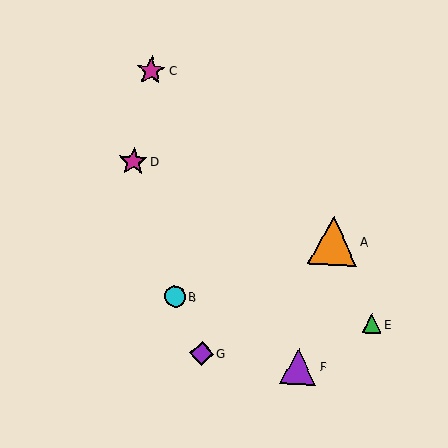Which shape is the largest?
The orange triangle (labeled A) is the largest.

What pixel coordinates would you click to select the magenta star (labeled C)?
Click at (151, 70) to select the magenta star C.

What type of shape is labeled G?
Shape G is a purple diamond.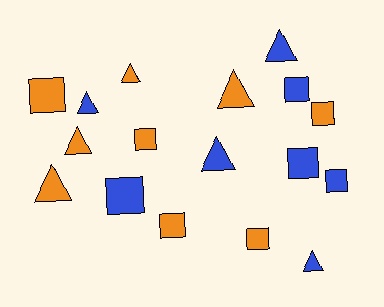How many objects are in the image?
There are 17 objects.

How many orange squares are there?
There are 5 orange squares.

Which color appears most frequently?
Orange, with 9 objects.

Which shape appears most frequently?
Square, with 9 objects.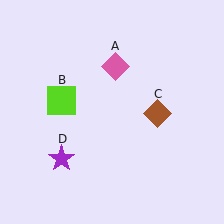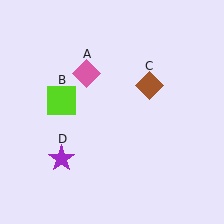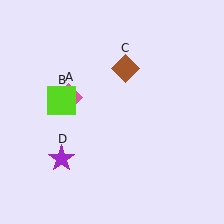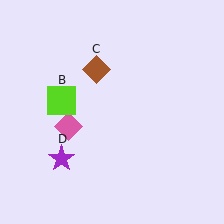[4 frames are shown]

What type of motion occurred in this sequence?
The pink diamond (object A), brown diamond (object C) rotated counterclockwise around the center of the scene.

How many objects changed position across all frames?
2 objects changed position: pink diamond (object A), brown diamond (object C).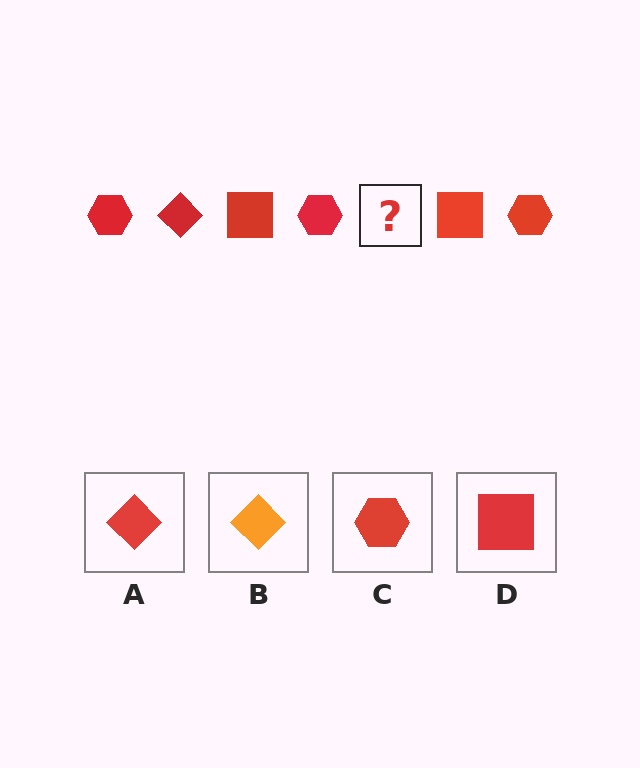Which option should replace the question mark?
Option A.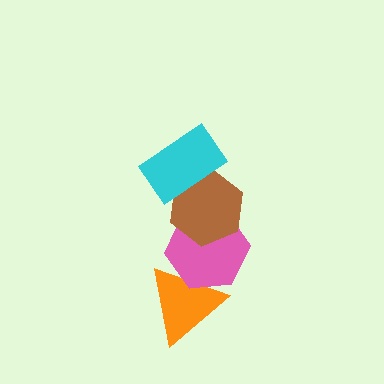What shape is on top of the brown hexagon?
The cyan rectangle is on top of the brown hexagon.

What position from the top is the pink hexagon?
The pink hexagon is 3rd from the top.